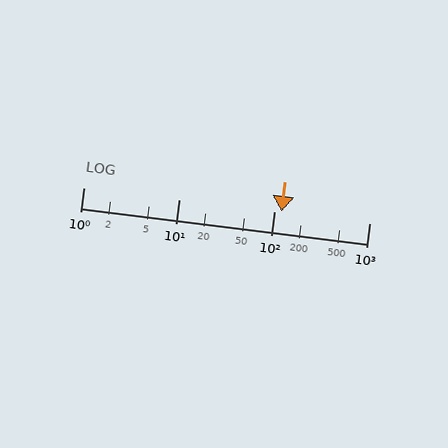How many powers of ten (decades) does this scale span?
The scale spans 3 decades, from 1 to 1000.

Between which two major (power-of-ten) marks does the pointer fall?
The pointer is between 100 and 1000.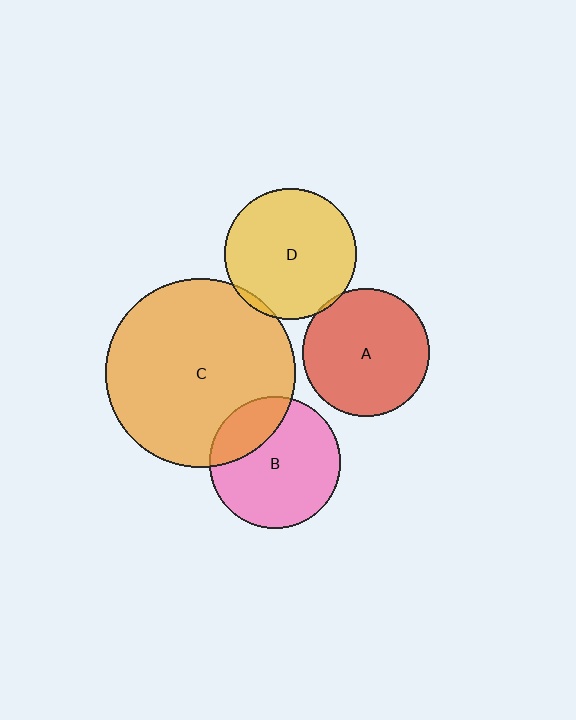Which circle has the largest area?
Circle C (orange).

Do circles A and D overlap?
Yes.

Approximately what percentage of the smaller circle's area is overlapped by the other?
Approximately 5%.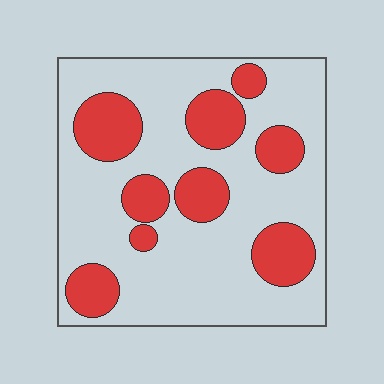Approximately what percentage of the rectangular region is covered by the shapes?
Approximately 30%.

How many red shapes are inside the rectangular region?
9.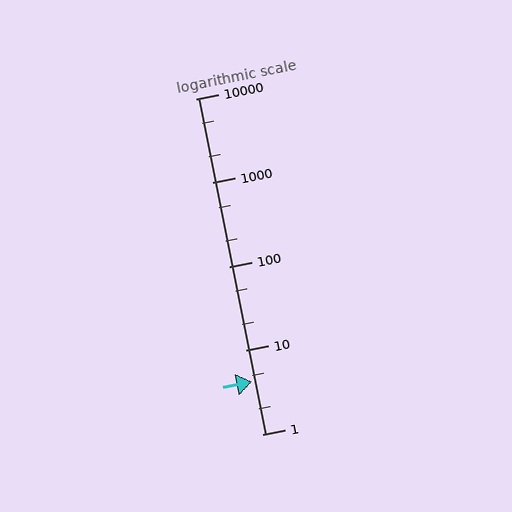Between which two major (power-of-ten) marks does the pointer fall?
The pointer is between 1 and 10.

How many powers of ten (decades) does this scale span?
The scale spans 4 decades, from 1 to 10000.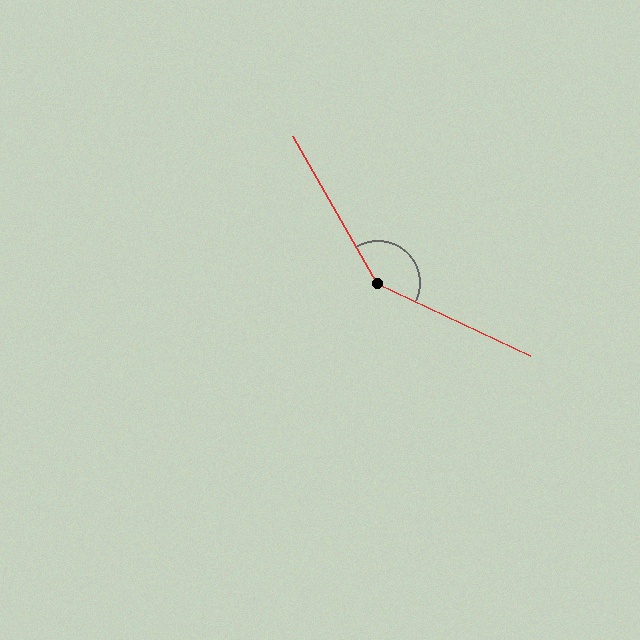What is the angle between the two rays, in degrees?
Approximately 145 degrees.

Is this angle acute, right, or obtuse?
It is obtuse.